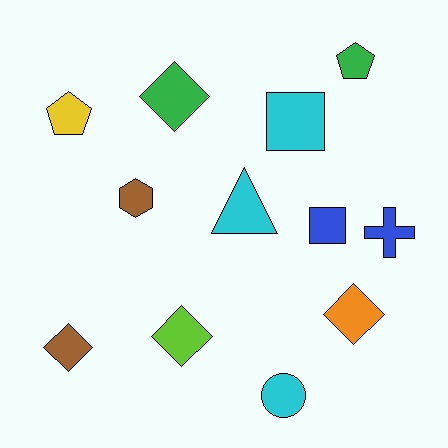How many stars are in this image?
There are no stars.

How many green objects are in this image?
There are 2 green objects.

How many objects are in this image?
There are 12 objects.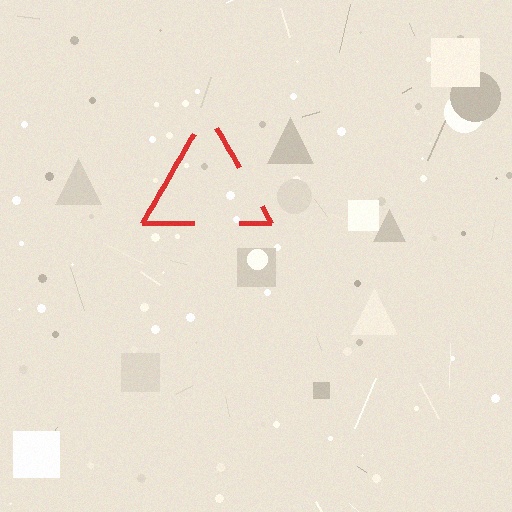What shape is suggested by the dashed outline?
The dashed outline suggests a triangle.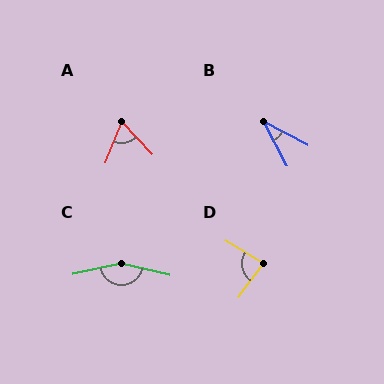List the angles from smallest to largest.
B (35°), A (64°), D (84°), C (154°).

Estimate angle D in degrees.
Approximately 84 degrees.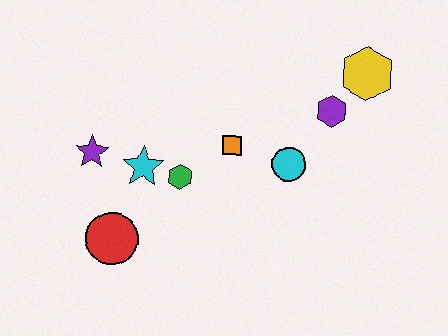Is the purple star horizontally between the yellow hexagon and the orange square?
No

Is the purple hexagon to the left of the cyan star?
No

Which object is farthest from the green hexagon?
The yellow hexagon is farthest from the green hexagon.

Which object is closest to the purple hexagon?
The yellow hexagon is closest to the purple hexagon.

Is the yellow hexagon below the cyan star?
No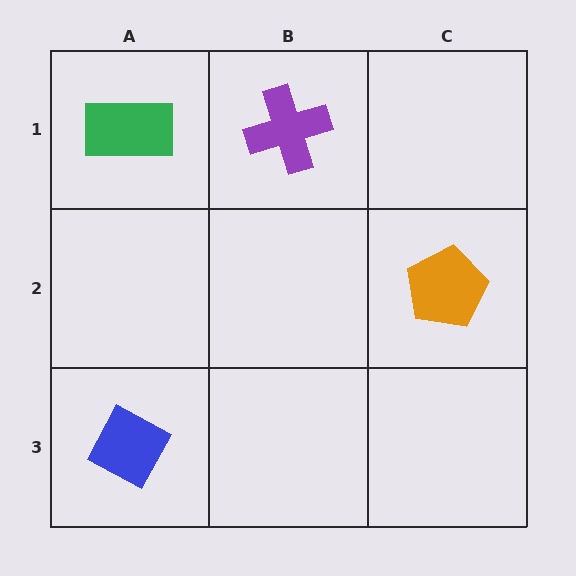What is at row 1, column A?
A green rectangle.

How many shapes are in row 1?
2 shapes.